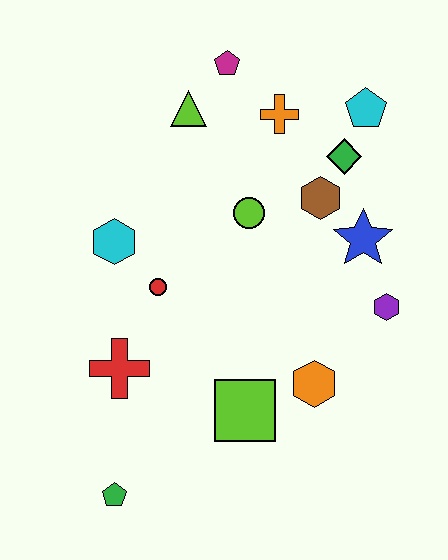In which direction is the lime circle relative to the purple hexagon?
The lime circle is to the left of the purple hexagon.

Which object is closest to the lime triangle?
The magenta pentagon is closest to the lime triangle.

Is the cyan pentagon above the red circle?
Yes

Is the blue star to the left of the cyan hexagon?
No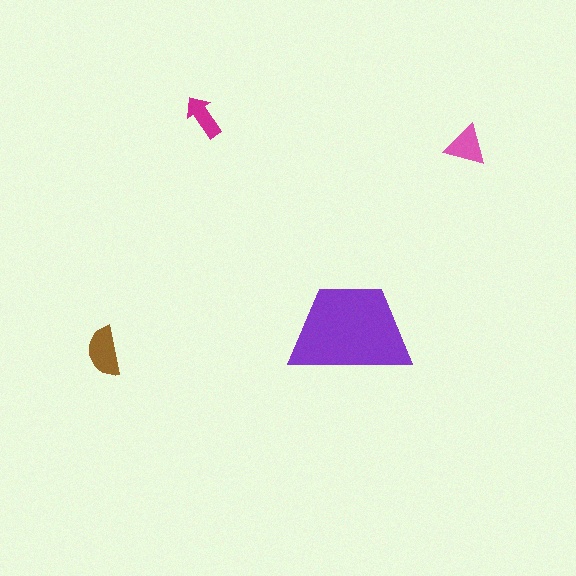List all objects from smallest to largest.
The magenta arrow, the pink triangle, the brown semicircle, the purple trapezoid.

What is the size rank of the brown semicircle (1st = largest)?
2nd.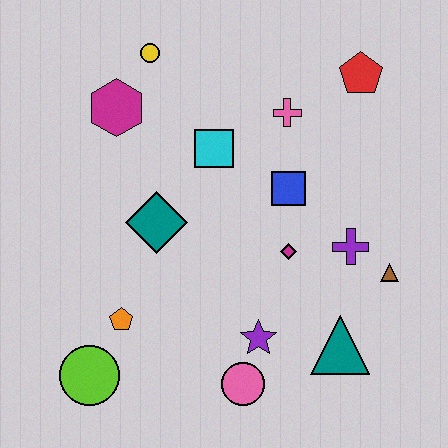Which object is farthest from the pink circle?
The yellow circle is farthest from the pink circle.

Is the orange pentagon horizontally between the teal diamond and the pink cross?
No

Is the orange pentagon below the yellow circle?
Yes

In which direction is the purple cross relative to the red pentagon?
The purple cross is below the red pentagon.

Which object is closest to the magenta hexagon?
The yellow circle is closest to the magenta hexagon.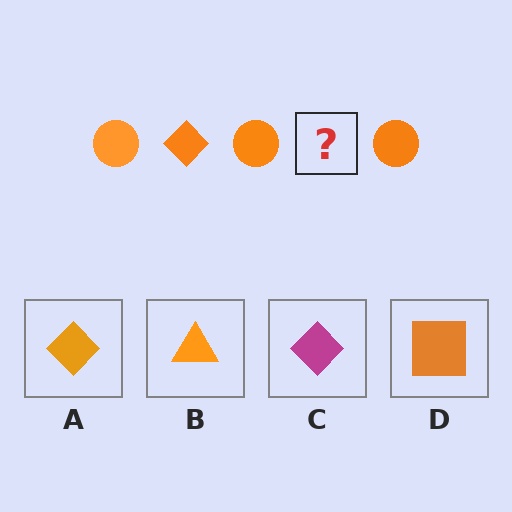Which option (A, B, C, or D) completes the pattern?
A.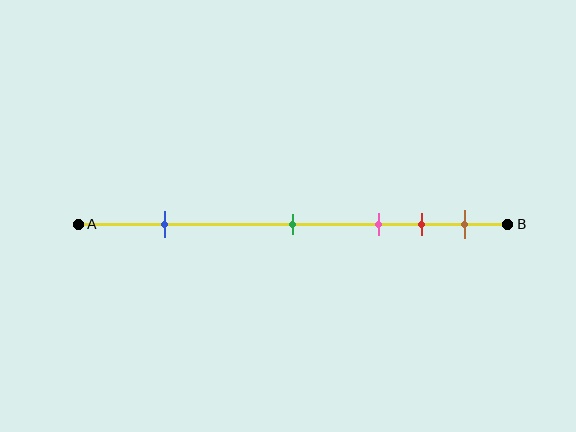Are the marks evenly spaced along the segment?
No, the marks are not evenly spaced.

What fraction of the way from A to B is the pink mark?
The pink mark is approximately 70% (0.7) of the way from A to B.